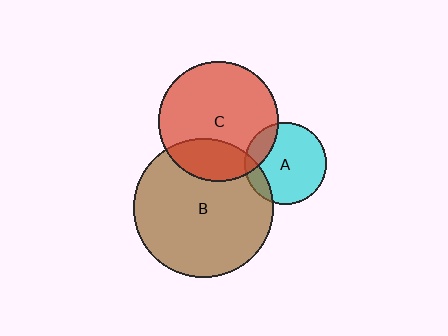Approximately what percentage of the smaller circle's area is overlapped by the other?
Approximately 15%.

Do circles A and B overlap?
Yes.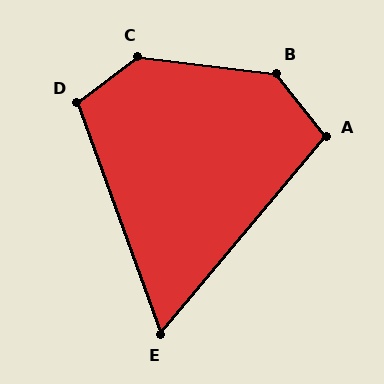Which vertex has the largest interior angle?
C, at approximately 136 degrees.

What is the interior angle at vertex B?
Approximately 135 degrees (obtuse).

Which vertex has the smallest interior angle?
E, at approximately 60 degrees.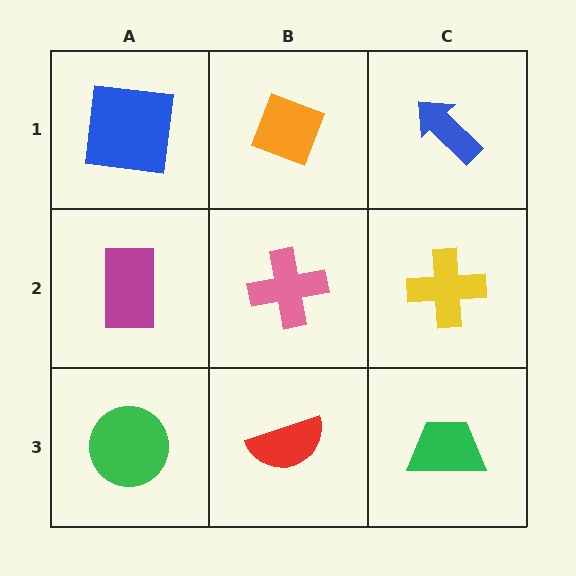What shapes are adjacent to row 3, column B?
A pink cross (row 2, column B), a green circle (row 3, column A), a green trapezoid (row 3, column C).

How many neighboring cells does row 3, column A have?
2.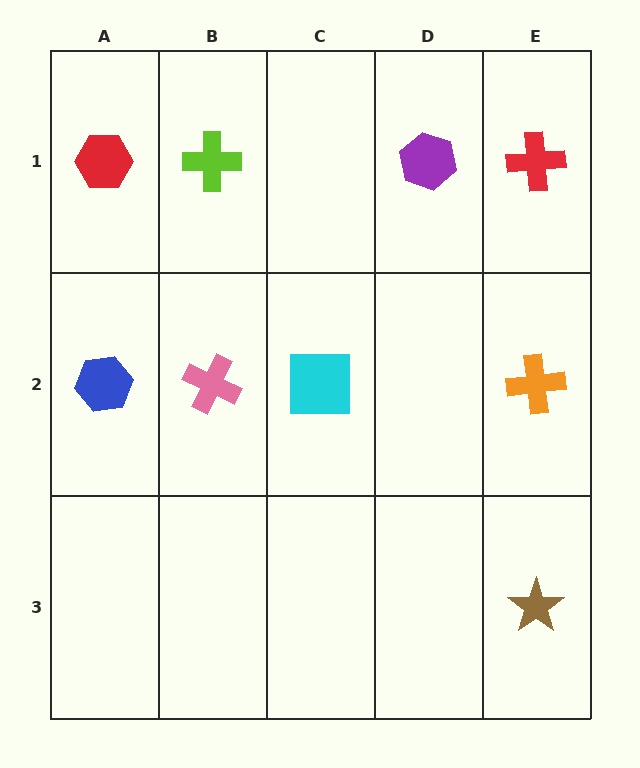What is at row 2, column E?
An orange cross.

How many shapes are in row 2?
4 shapes.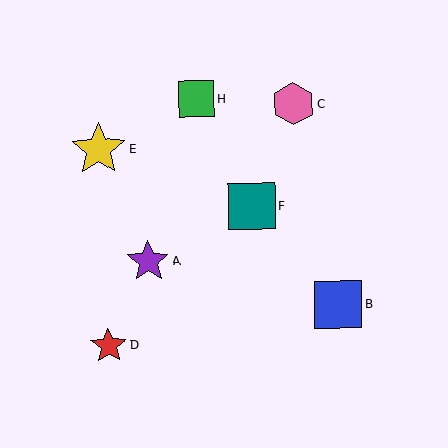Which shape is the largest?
The yellow star (labeled E) is the largest.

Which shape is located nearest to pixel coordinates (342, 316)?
The blue square (labeled B) at (338, 305) is nearest to that location.